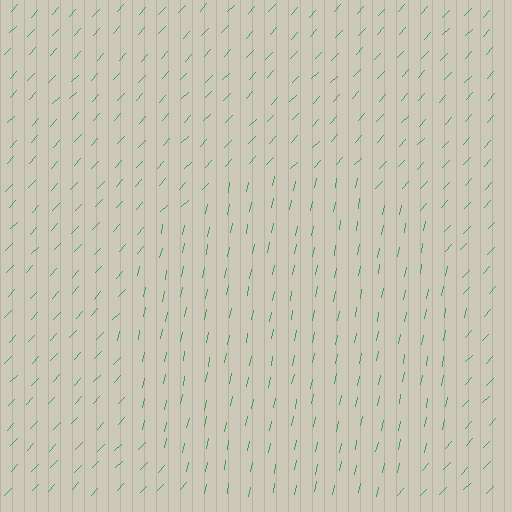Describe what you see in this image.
The image is filled with small green line segments. A circle region in the image has lines oriented differently from the surrounding lines, creating a visible texture boundary.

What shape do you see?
I see a circle.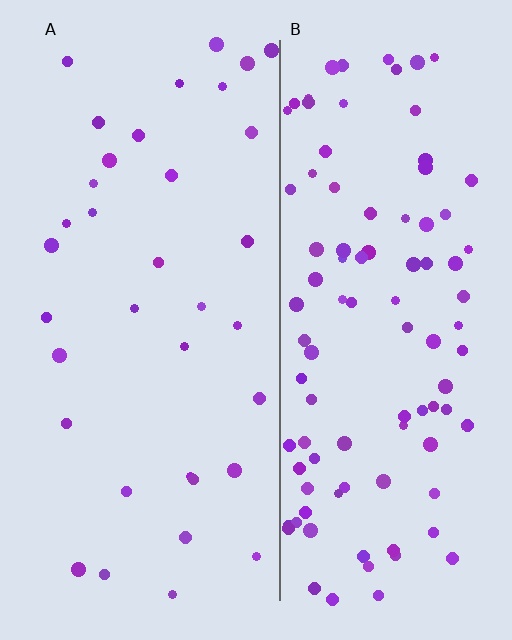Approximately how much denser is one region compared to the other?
Approximately 2.9× — region B over region A.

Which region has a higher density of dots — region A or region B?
B (the right).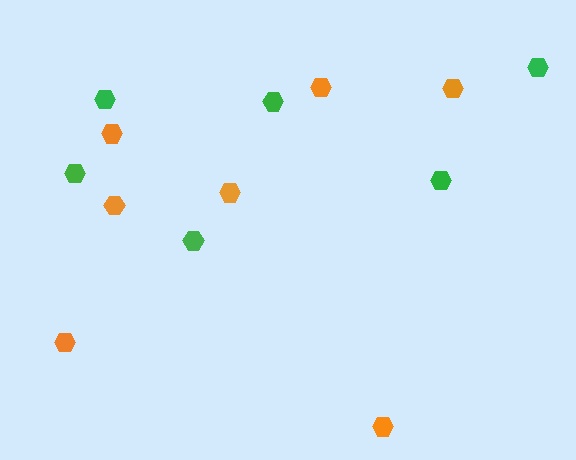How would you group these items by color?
There are 2 groups: one group of green hexagons (6) and one group of orange hexagons (7).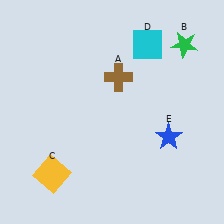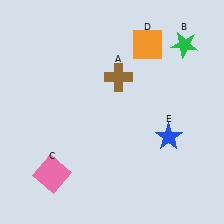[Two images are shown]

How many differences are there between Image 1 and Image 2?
There are 2 differences between the two images.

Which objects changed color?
C changed from yellow to pink. D changed from cyan to orange.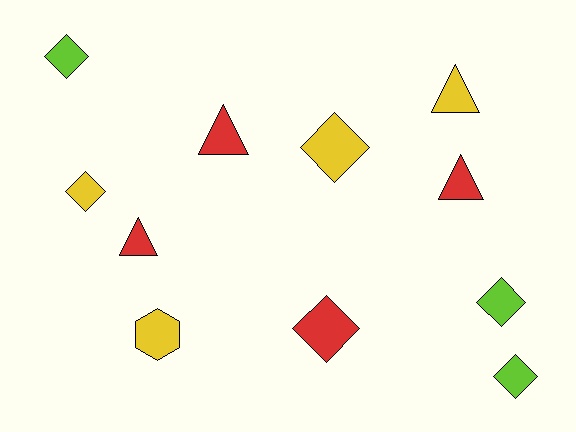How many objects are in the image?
There are 11 objects.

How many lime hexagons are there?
There are no lime hexagons.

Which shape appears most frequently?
Diamond, with 6 objects.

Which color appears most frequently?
Yellow, with 4 objects.